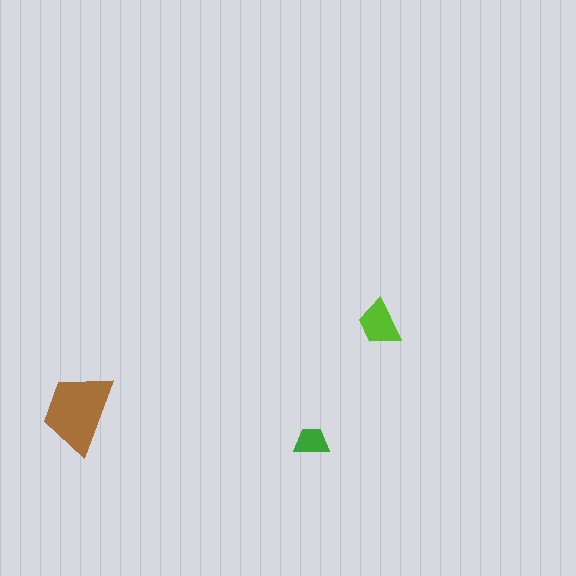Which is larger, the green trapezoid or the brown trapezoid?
The brown one.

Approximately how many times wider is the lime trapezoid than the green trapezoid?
About 1.5 times wider.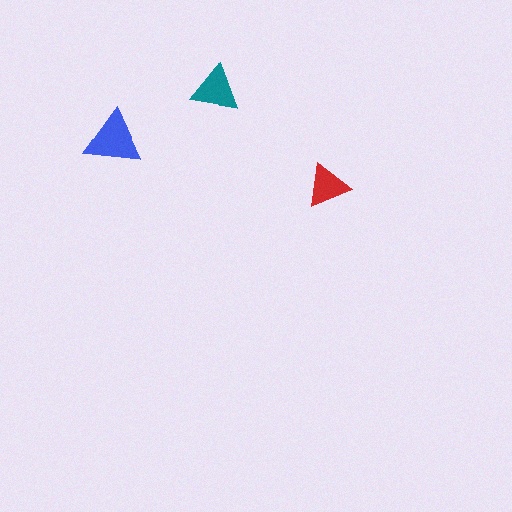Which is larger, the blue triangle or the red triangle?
The blue one.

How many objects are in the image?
There are 3 objects in the image.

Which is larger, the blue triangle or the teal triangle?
The blue one.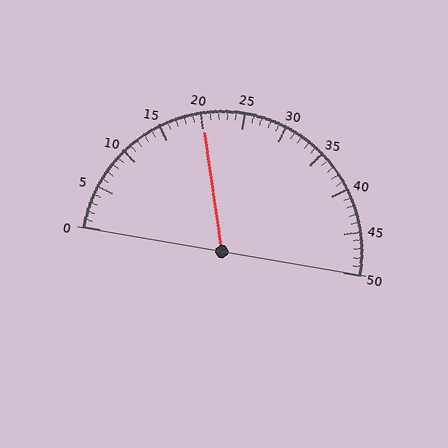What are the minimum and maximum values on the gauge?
The gauge ranges from 0 to 50.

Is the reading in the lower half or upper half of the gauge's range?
The reading is in the lower half of the range (0 to 50).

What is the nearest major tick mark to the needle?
The nearest major tick mark is 20.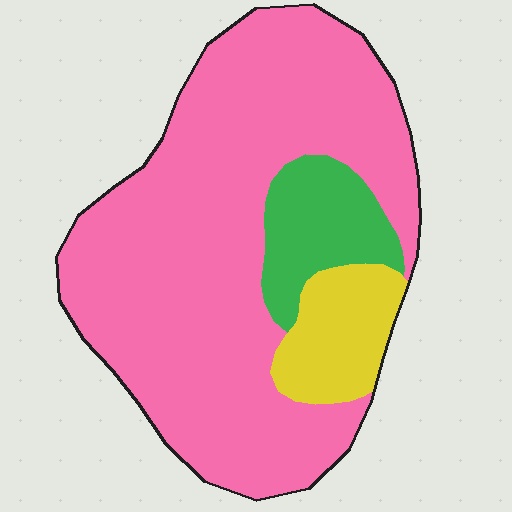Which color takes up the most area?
Pink, at roughly 75%.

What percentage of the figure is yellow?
Yellow covers around 10% of the figure.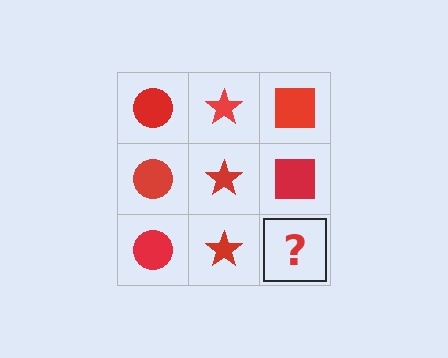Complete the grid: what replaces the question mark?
The question mark should be replaced with a red square.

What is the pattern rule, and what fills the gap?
The rule is that each column has a consistent shape. The gap should be filled with a red square.